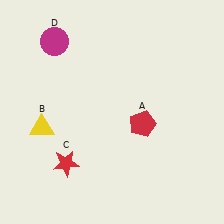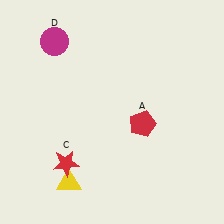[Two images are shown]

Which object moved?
The yellow triangle (B) moved down.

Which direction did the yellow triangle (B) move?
The yellow triangle (B) moved down.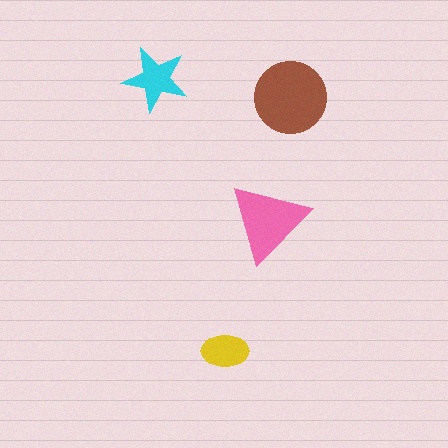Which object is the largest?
The brown circle.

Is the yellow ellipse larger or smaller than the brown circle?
Smaller.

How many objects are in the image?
There are 4 objects in the image.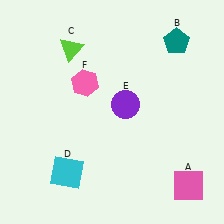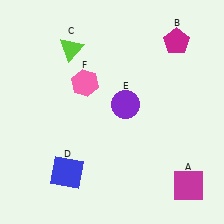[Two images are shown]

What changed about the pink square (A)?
In Image 1, A is pink. In Image 2, it changed to magenta.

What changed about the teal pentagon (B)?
In Image 1, B is teal. In Image 2, it changed to magenta.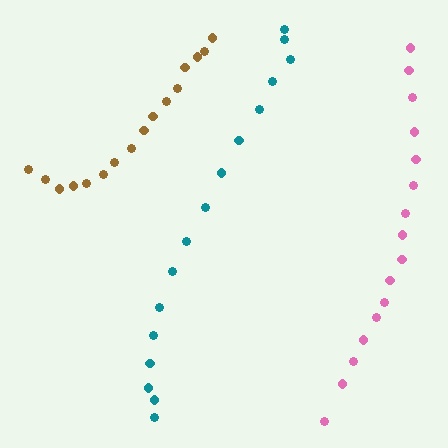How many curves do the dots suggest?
There are 3 distinct paths.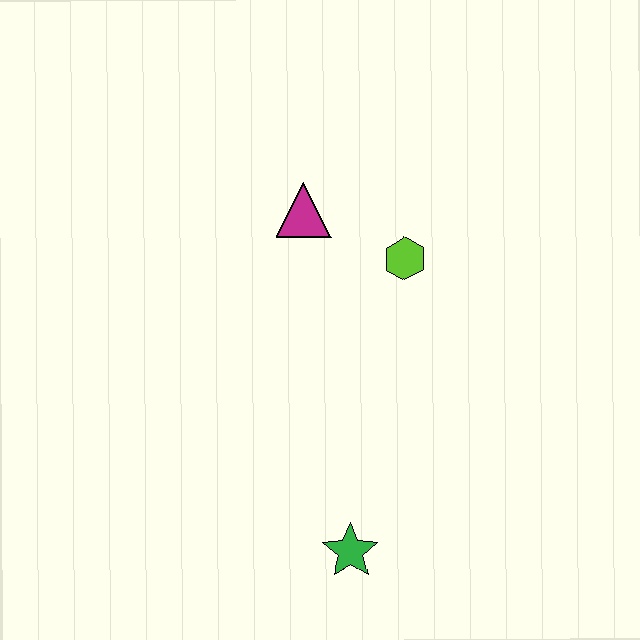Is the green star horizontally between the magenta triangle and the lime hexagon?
Yes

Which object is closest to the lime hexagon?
The magenta triangle is closest to the lime hexagon.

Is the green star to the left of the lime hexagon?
Yes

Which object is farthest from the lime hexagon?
The green star is farthest from the lime hexagon.